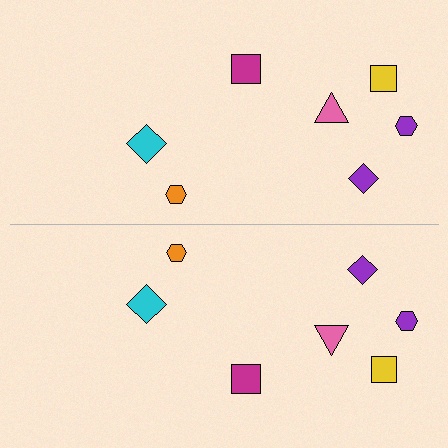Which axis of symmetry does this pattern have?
The pattern has a horizontal axis of symmetry running through the center of the image.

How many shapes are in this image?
There are 14 shapes in this image.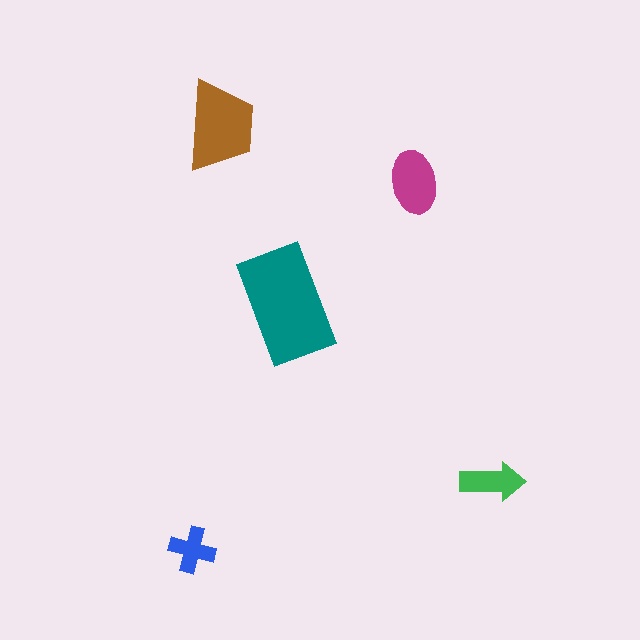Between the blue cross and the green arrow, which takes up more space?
The green arrow.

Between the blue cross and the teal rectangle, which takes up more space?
The teal rectangle.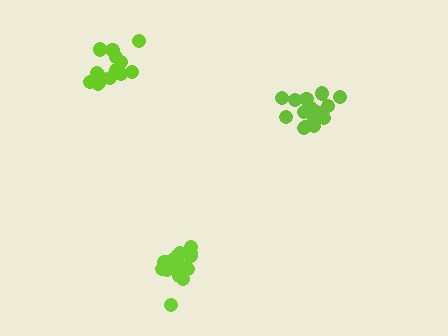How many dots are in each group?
Group 1: 19 dots, Group 2: 17 dots, Group 3: 14 dots (50 total).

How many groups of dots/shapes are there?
There are 3 groups.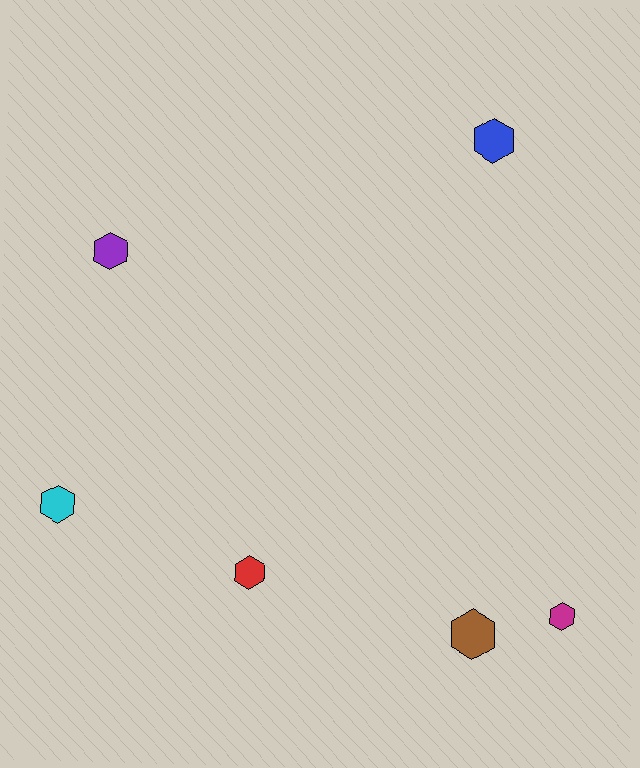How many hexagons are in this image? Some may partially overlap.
There are 6 hexagons.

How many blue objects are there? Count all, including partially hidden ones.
There is 1 blue object.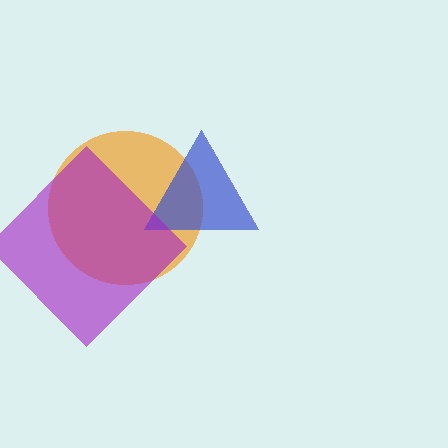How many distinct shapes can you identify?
There are 3 distinct shapes: an orange circle, a blue triangle, a purple diamond.